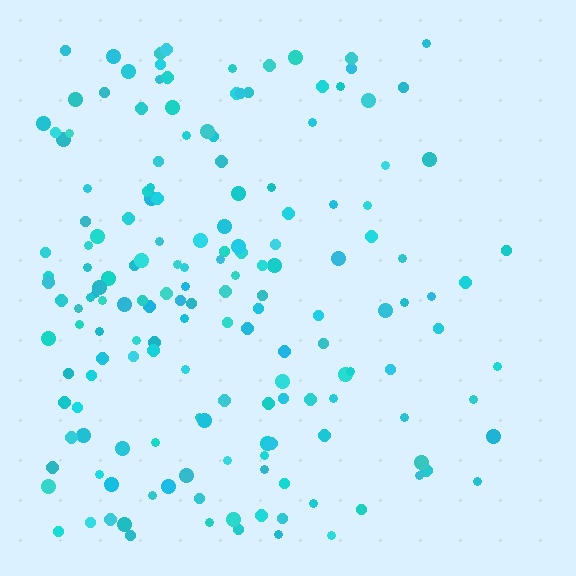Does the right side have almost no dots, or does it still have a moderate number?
Still a moderate number, just noticeably fewer than the left.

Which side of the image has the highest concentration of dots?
The left.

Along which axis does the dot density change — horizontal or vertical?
Horizontal.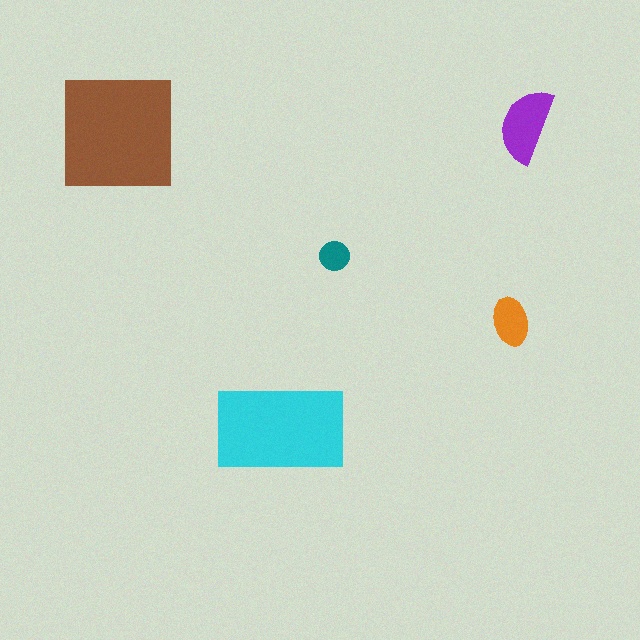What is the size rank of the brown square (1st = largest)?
1st.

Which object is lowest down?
The cyan rectangle is bottommost.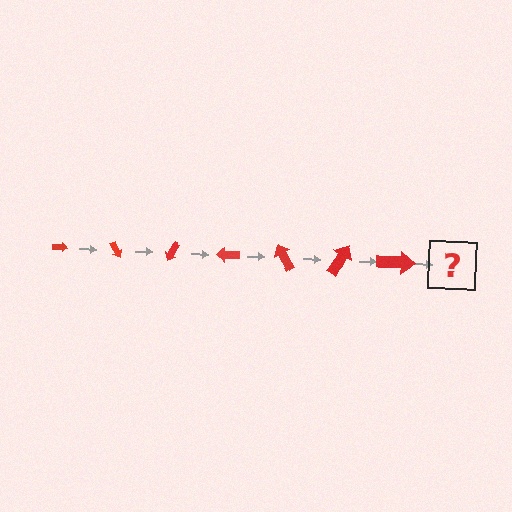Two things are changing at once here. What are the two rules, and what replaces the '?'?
The two rules are that the arrow grows larger each step and it rotates 60 degrees each step. The '?' should be an arrow, larger than the previous one and rotated 420 degrees from the start.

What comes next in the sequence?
The next element should be an arrow, larger than the previous one and rotated 420 degrees from the start.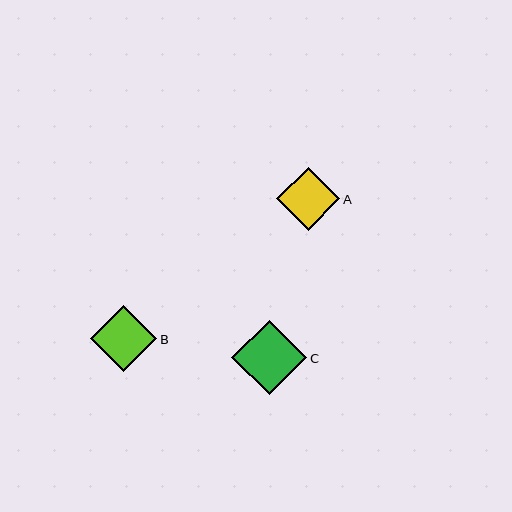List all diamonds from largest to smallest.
From largest to smallest: C, B, A.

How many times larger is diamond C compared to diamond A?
Diamond C is approximately 1.2 times the size of diamond A.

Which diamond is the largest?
Diamond C is the largest with a size of approximately 75 pixels.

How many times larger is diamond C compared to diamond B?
Diamond C is approximately 1.1 times the size of diamond B.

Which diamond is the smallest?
Diamond A is the smallest with a size of approximately 63 pixels.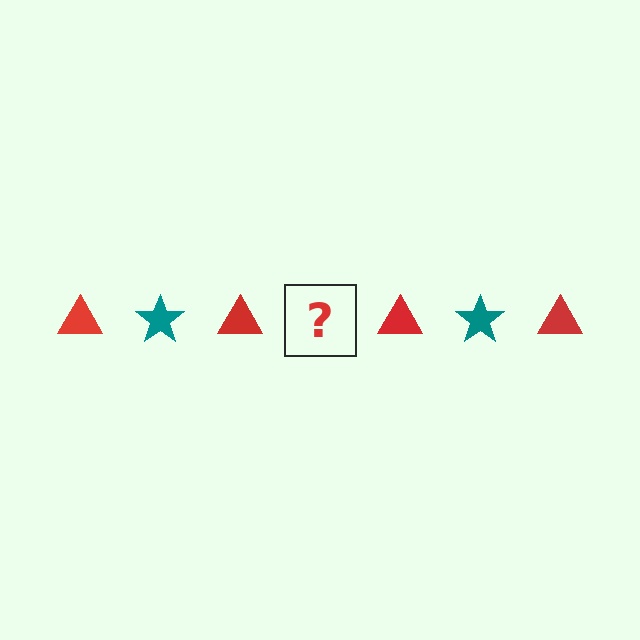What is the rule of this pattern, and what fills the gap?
The rule is that the pattern alternates between red triangle and teal star. The gap should be filled with a teal star.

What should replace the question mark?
The question mark should be replaced with a teal star.